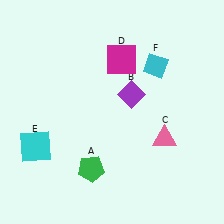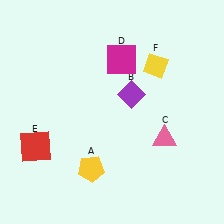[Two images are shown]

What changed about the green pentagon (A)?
In Image 1, A is green. In Image 2, it changed to yellow.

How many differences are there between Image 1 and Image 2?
There are 3 differences between the two images.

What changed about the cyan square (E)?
In Image 1, E is cyan. In Image 2, it changed to red.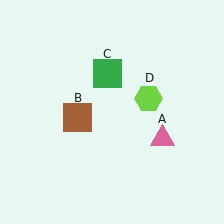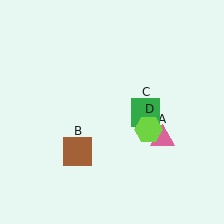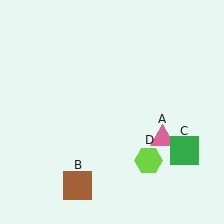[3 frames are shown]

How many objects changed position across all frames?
3 objects changed position: brown square (object B), green square (object C), lime hexagon (object D).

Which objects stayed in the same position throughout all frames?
Pink triangle (object A) remained stationary.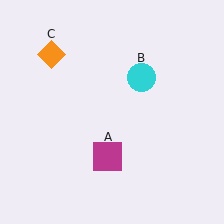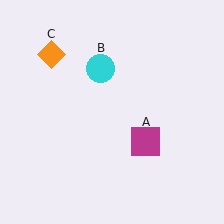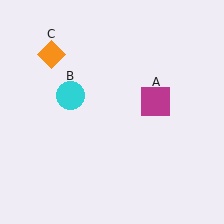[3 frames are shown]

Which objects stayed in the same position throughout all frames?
Orange diamond (object C) remained stationary.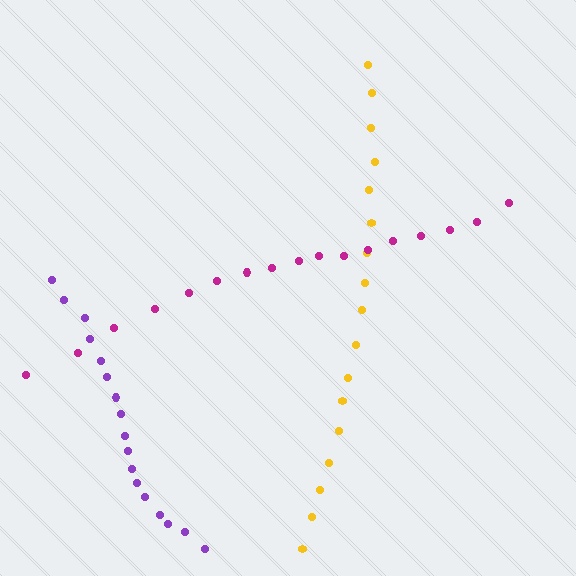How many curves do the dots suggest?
There are 3 distinct paths.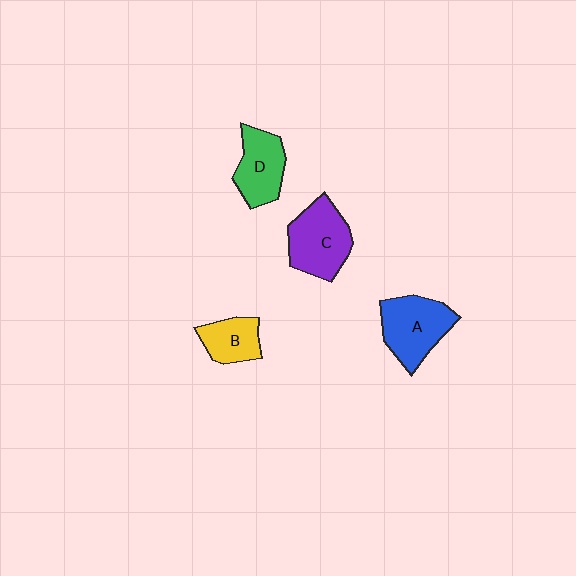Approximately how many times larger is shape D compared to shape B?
Approximately 1.3 times.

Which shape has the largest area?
Shape C (purple).